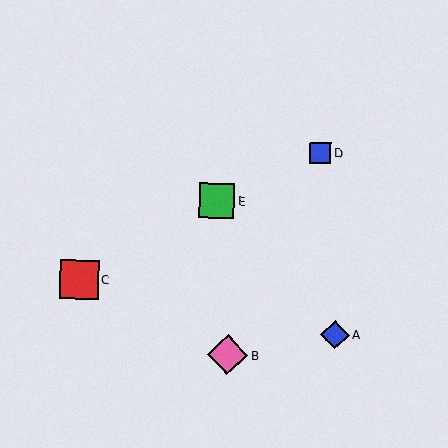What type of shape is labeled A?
Shape A is a blue diamond.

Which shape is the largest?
The pink diamond (labeled B) is the largest.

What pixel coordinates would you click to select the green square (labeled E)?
Click at (217, 201) to select the green square E.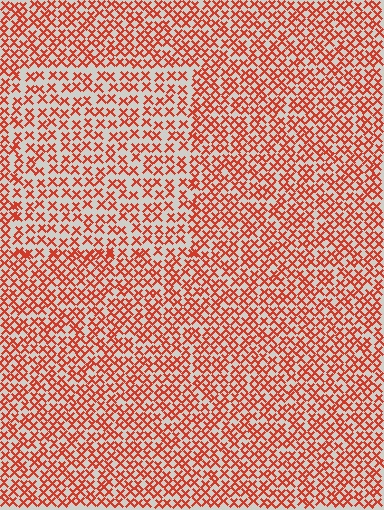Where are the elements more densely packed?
The elements are more densely packed outside the rectangle boundary.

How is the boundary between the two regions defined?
The boundary is defined by a change in element density (approximately 1.5x ratio). All elements are the same color, size, and shape.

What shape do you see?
I see a rectangle.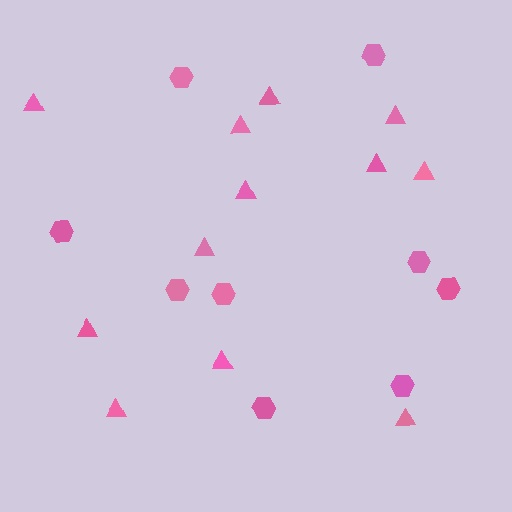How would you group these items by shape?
There are 2 groups: one group of triangles (12) and one group of hexagons (9).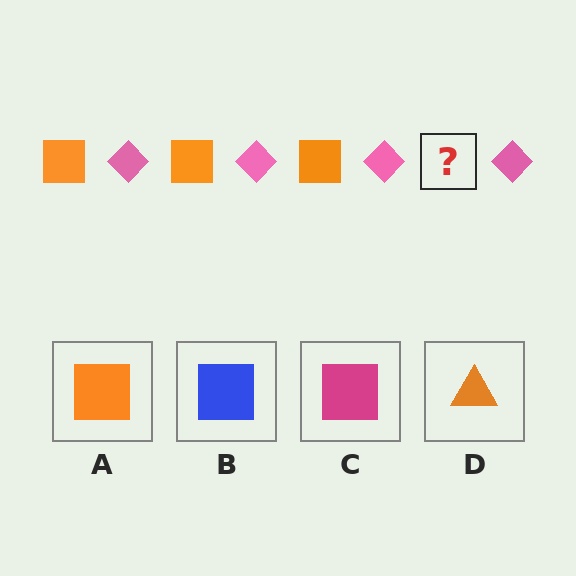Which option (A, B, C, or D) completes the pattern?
A.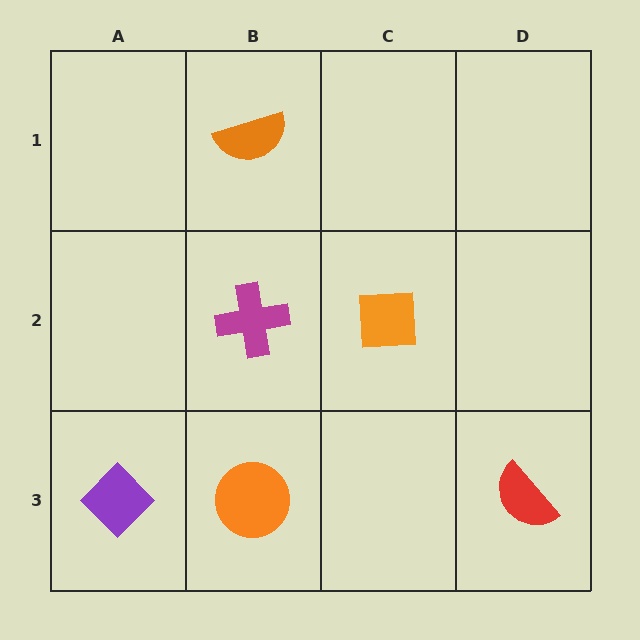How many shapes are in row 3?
3 shapes.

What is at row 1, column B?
An orange semicircle.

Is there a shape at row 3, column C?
No, that cell is empty.